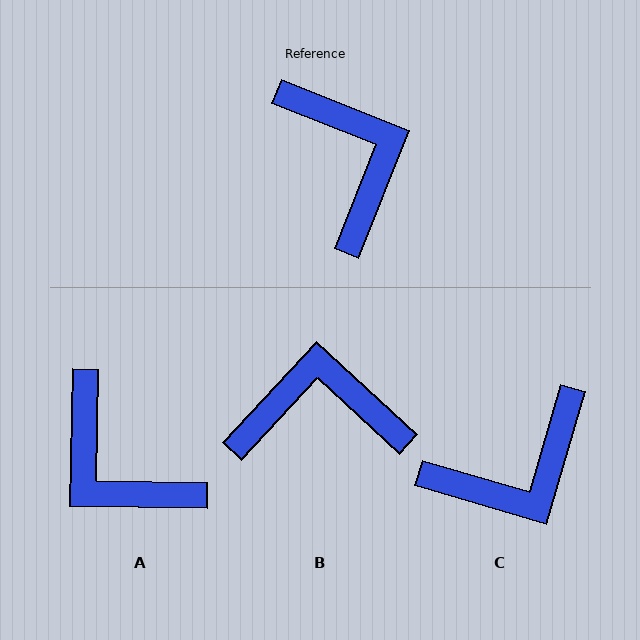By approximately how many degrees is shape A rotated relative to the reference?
Approximately 159 degrees clockwise.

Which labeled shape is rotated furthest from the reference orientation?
A, about 159 degrees away.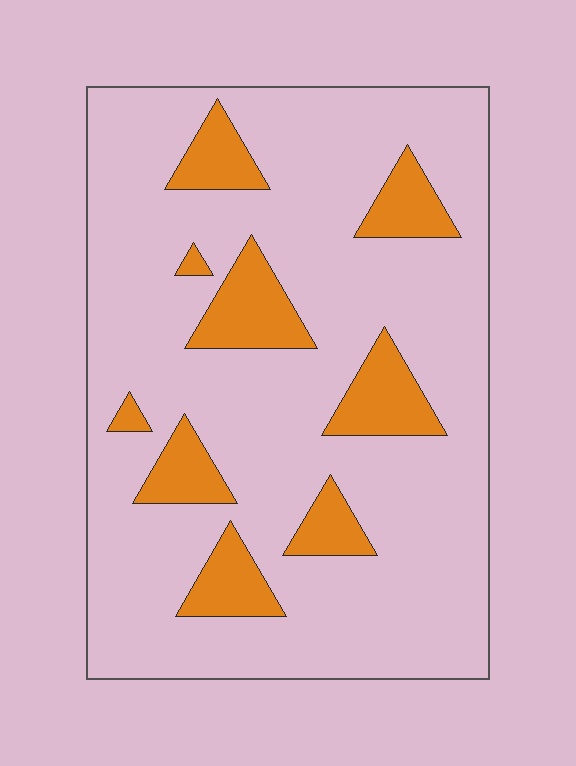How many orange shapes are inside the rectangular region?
9.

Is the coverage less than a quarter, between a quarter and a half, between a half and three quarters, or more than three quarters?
Less than a quarter.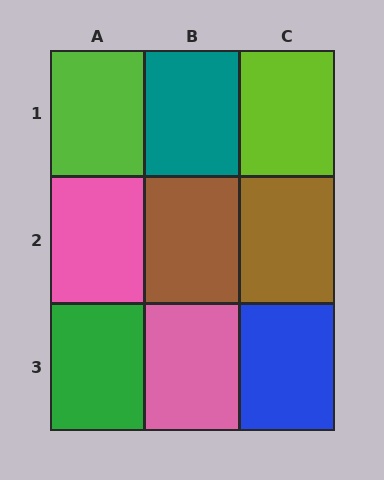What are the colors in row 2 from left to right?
Pink, brown, brown.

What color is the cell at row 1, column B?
Teal.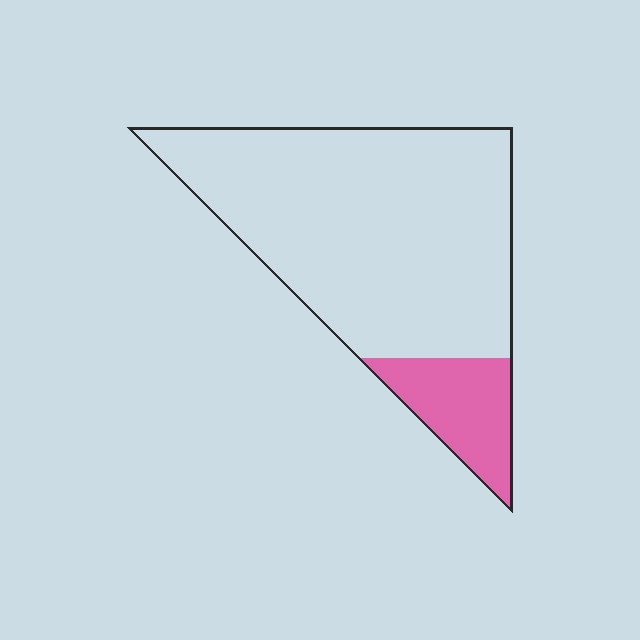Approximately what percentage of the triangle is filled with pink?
Approximately 15%.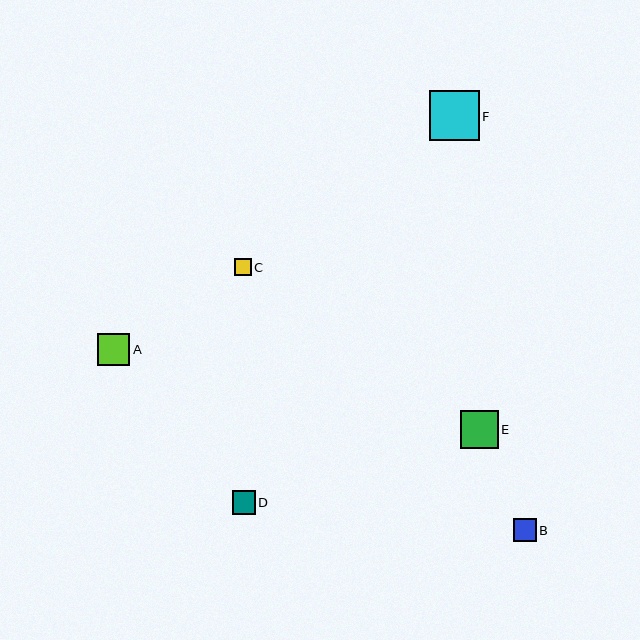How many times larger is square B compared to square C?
Square B is approximately 1.4 times the size of square C.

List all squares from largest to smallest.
From largest to smallest: F, E, A, D, B, C.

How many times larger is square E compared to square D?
Square E is approximately 1.6 times the size of square D.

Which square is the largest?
Square F is the largest with a size of approximately 49 pixels.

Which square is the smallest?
Square C is the smallest with a size of approximately 17 pixels.